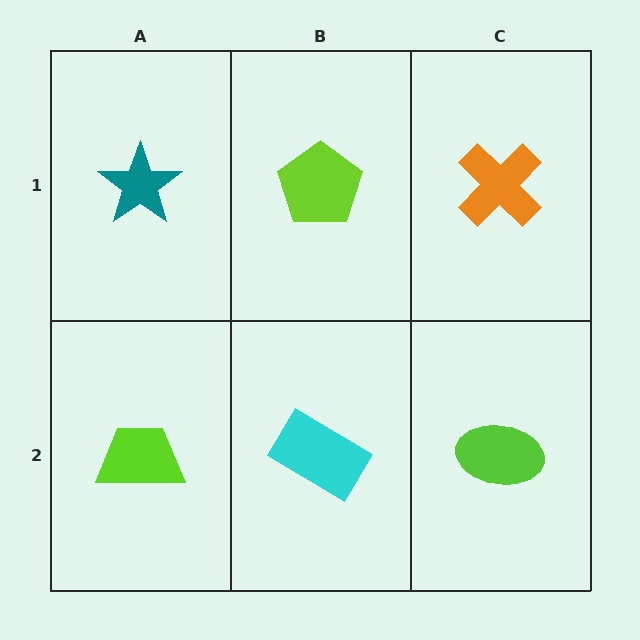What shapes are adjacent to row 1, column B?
A cyan rectangle (row 2, column B), a teal star (row 1, column A), an orange cross (row 1, column C).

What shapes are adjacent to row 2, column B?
A lime pentagon (row 1, column B), a lime trapezoid (row 2, column A), a lime ellipse (row 2, column C).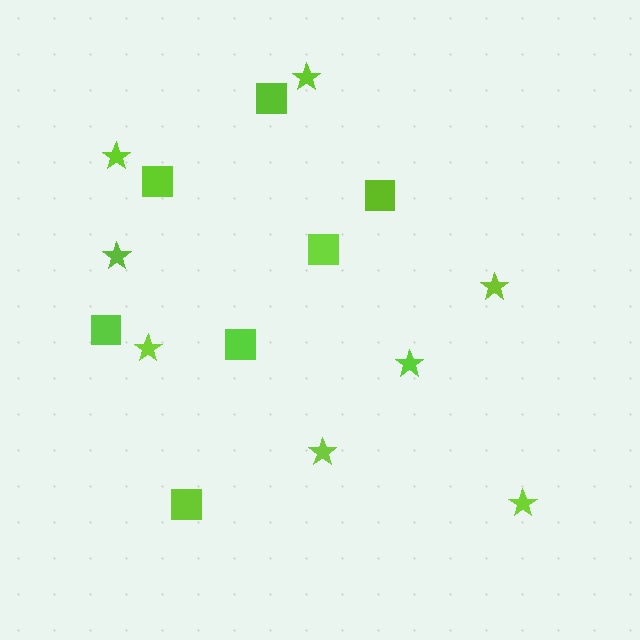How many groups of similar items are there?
There are 2 groups: one group of squares (7) and one group of stars (8).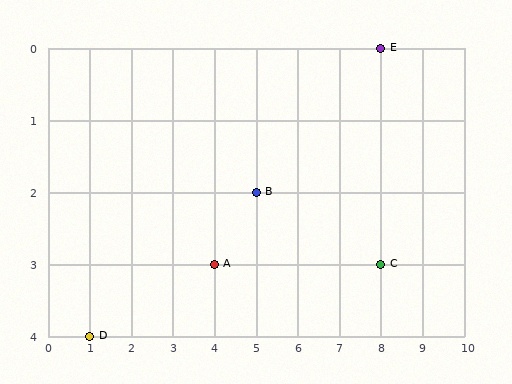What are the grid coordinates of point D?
Point D is at grid coordinates (1, 4).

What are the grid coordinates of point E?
Point E is at grid coordinates (8, 0).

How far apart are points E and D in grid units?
Points E and D are 7 columns and 4 rows apart (about 8.1 grid units diagonally).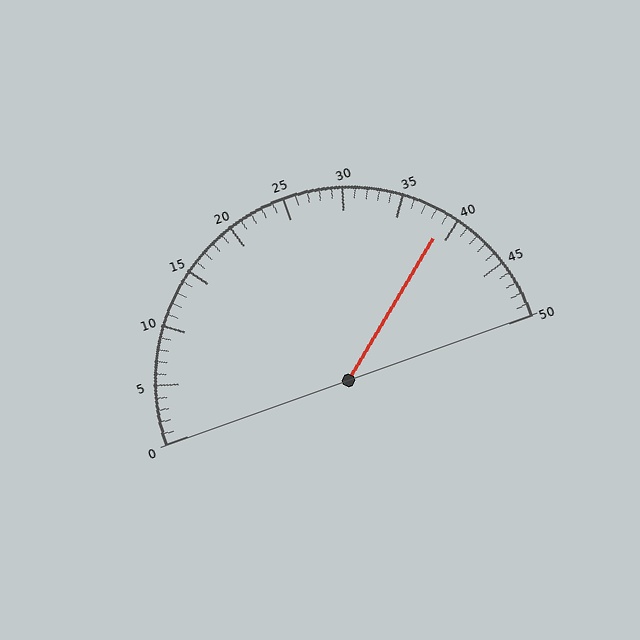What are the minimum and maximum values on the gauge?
The gauge ranges from 0 to 50.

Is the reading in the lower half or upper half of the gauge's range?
The reading is in the upper half of the range (0 to 50).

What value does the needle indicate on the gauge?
The needle indicates approximately 39.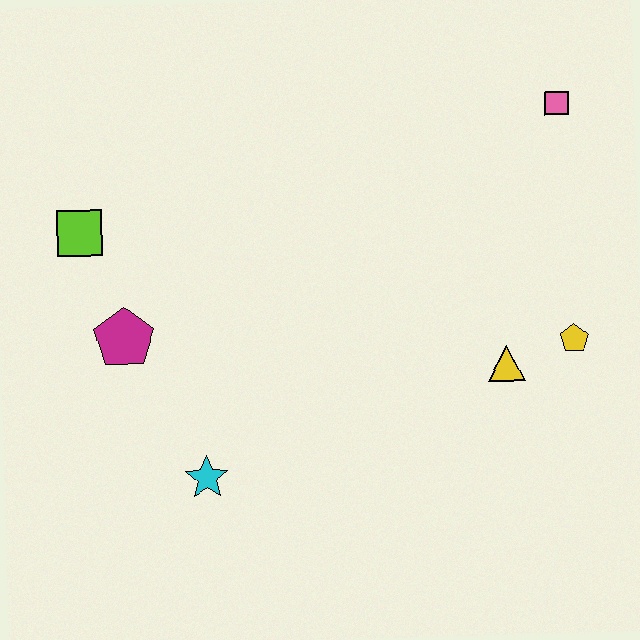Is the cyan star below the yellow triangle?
Yes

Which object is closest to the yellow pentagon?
The yellow triangle is closest to the yellow pentagon.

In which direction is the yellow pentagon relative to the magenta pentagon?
The yellow pentagon is to the right of the magenta pentagon.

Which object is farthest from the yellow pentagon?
The lime square is farthest from the yellow pentagon.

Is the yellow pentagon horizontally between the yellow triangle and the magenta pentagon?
No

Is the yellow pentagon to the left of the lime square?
No